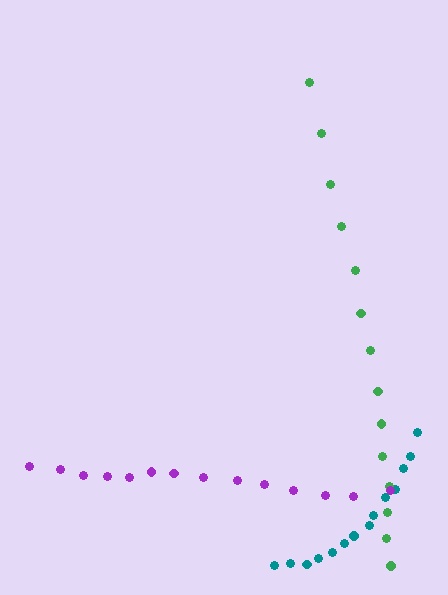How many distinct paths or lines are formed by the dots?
There are 3 distinct paths.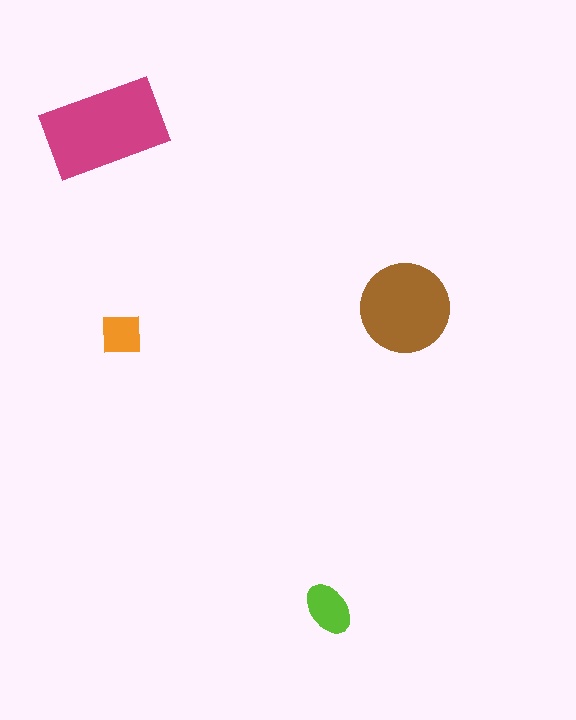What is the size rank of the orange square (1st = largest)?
4th.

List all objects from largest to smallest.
The magenta rectangle, the brown circle, the lime ellipse, the orange square.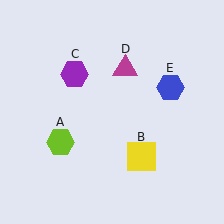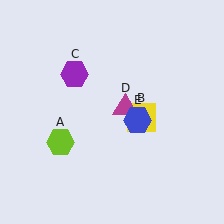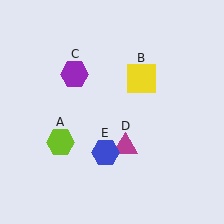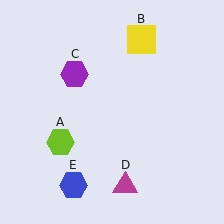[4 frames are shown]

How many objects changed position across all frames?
3 objects changed position: yellow square (object B), magenta triangle (object D), blue hexagon (object E).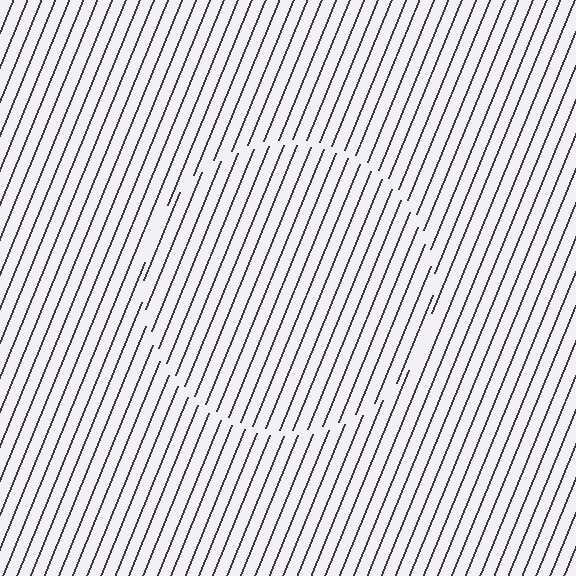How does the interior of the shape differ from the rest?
The interior of the shape contains the same grating, shifted by half a period — the contour is defined by the phase discontinuity where line-ends from the inner and outer gratings abut.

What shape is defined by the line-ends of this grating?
An illusory circle. The interior of the shape contains the same grating, shifted by half a period — the contour is defined by the phase discontinuity where line-ends from the inner and outer gratings abut.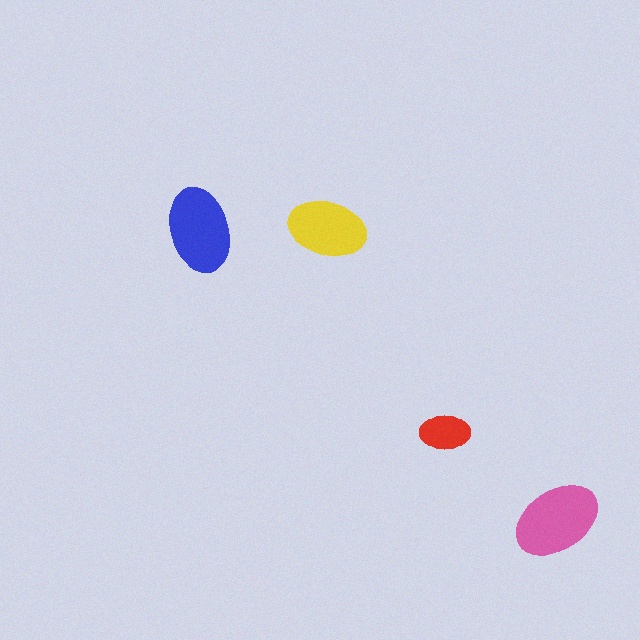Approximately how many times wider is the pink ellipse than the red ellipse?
About 2 times wider.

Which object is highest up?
The yellow ellipse is topmost.